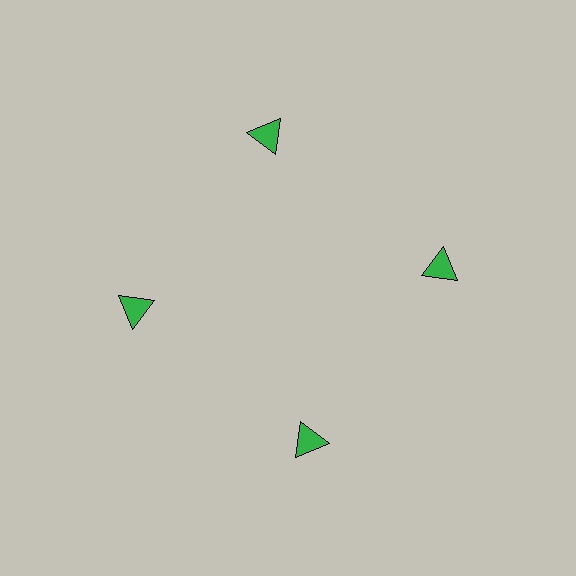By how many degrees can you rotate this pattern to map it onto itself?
The pattern maps onto itself every 90 degrees of rotation.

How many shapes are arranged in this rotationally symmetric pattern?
There are 4 shapes, arranged in 4 groups of 1.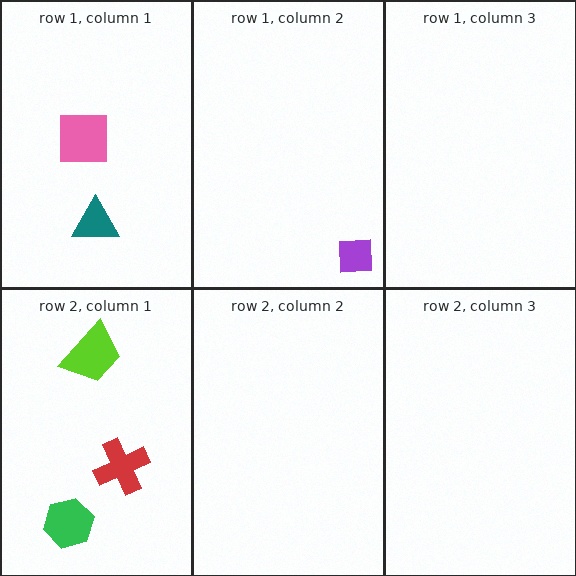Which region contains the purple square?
The row 1, column 2 region.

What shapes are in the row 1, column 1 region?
The teal triangle, the pink square.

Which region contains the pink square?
The row 1, column 1 region.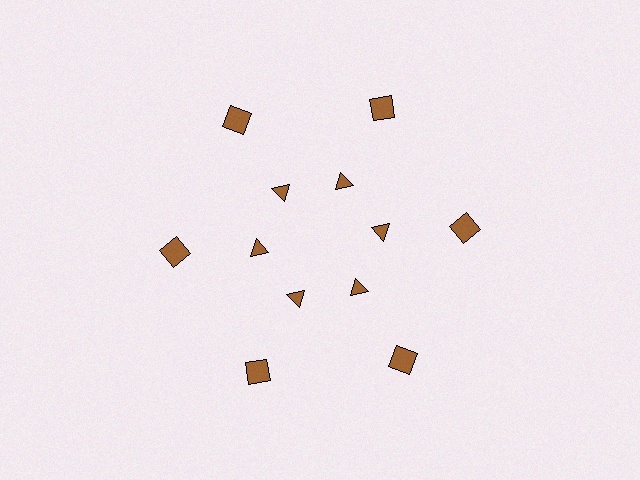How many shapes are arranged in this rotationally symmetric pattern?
There are 12 shapes, arranged in 6 groups of 2.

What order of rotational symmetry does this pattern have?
This pattern has 6-fold rotational symmetry.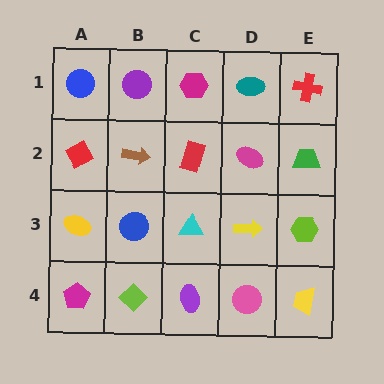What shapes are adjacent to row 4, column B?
A blue circle (row 3, column B), a magenta pentagon (row 4, column A), a purple ellipse (row 4, column C).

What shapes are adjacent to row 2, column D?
A teal ellipse (row 1, column D), a yellow arrow (row 3, column D), a red rectangle (row 2, column C), a green trapezoid (row 2, column E).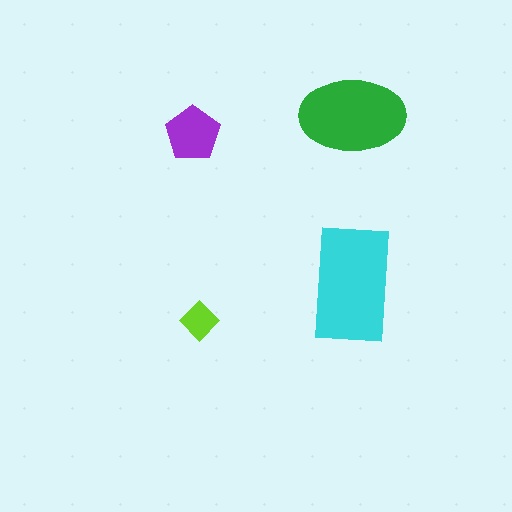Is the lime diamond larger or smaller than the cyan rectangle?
Smaller.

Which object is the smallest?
The lime diamond.